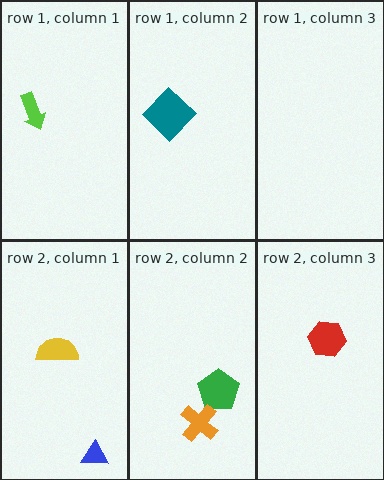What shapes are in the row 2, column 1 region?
The yellow semicircle, the blue triangle.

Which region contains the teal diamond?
The row 1, column 2 region.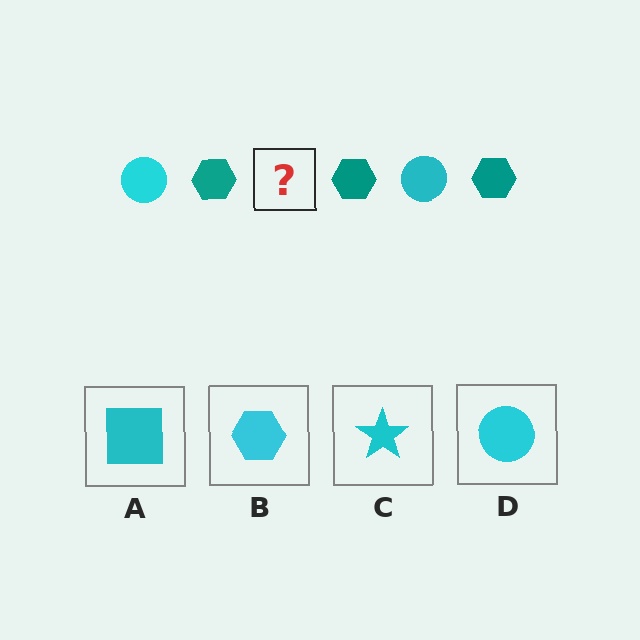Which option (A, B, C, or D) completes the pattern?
D.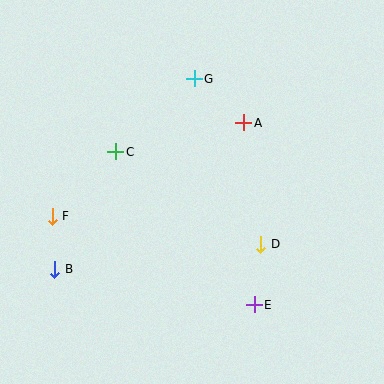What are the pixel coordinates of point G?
Point G is at (194, 79).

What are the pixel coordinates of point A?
Point A is at (244, 123).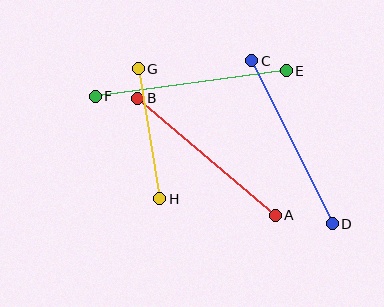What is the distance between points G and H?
The distance is approximately 131 pixels.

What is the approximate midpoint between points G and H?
The midpoint is at approximately (149, 134) pixels.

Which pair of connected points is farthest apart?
Points E and F are farthest apart.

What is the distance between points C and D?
The distance is approximately 182 pixels.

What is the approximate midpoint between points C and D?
The midpoint is at approximately (292, 142) pixels.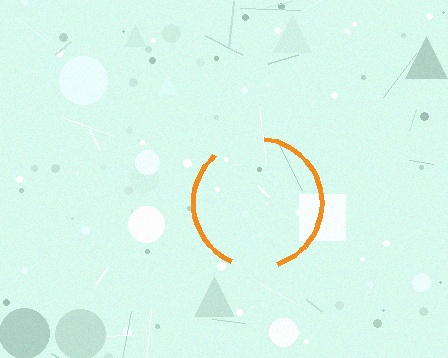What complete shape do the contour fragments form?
The contour fragments form a circle.